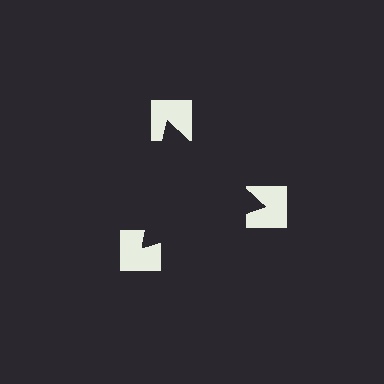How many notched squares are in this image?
There are 3 — one at each vertex of the illusory triangle.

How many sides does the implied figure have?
3 sides.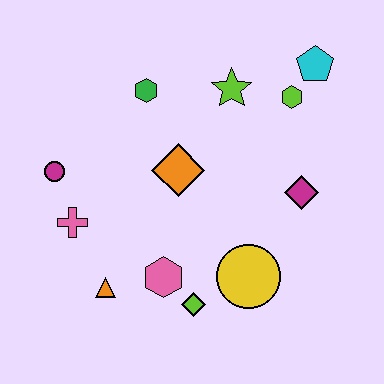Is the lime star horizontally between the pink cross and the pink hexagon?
No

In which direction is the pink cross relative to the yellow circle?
The pink cross is to the left of the yellow circle.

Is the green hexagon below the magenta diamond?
No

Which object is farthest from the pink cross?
The cyan pentagon is farthest from the pink cross.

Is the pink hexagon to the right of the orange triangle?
Yes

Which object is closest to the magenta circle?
The pink cross is closest to the magenta circle.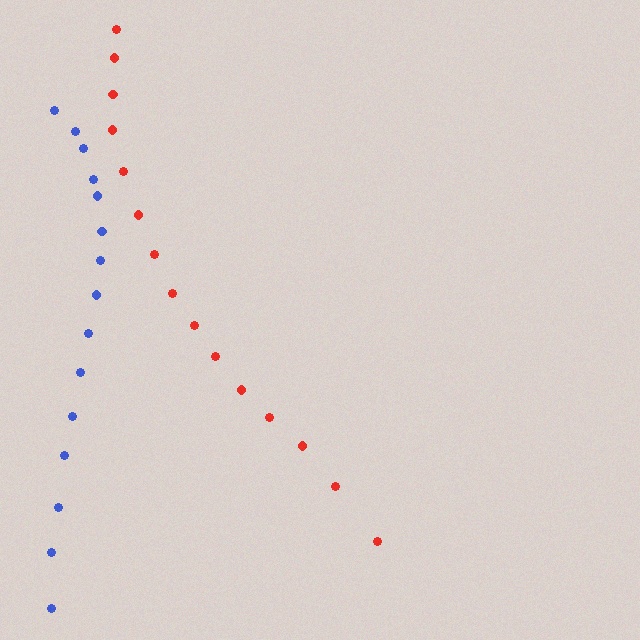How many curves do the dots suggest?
There are 2 distinct paths.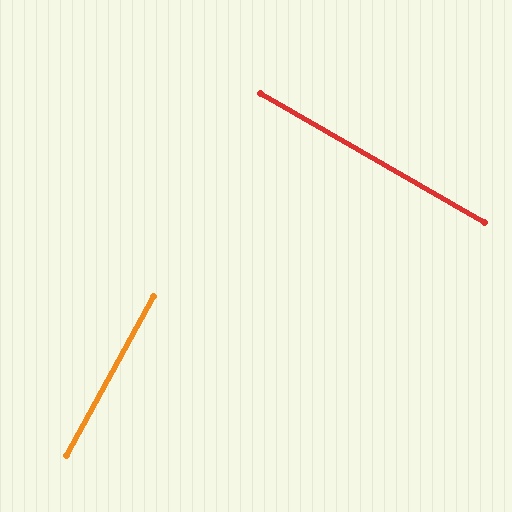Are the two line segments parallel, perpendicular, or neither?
Perpendicular — they meet at approximately 88°.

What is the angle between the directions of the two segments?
Approximately 88 degrees.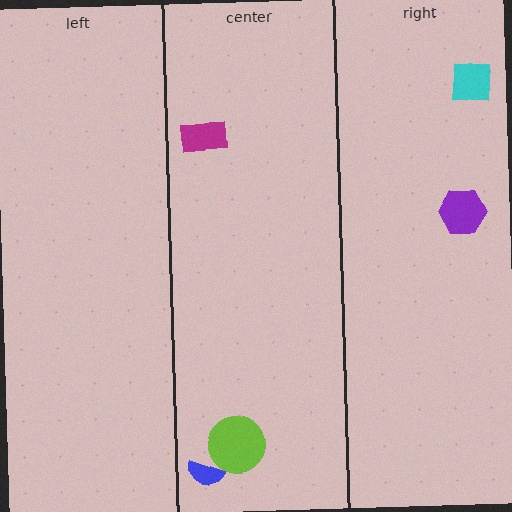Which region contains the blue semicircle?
The center region.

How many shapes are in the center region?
3.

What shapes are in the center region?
The magenta rectangle, the lime circle, the blue semicircle.